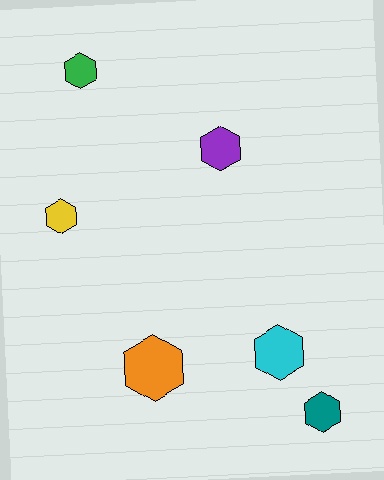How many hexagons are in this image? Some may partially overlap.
There are 6 hexagons.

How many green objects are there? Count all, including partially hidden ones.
There is 1 green object.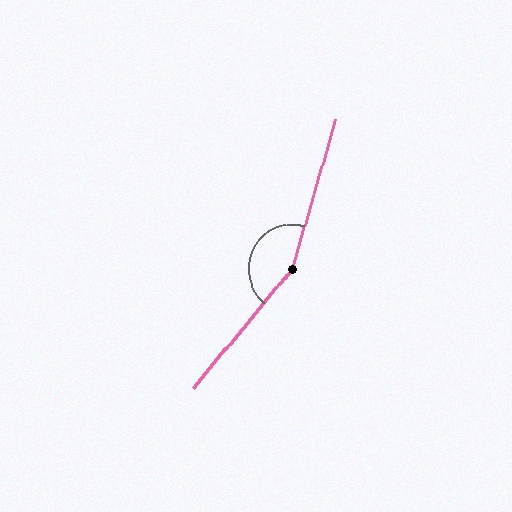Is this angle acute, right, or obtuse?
It is obtuse.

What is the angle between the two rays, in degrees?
Approximately 156 degrees.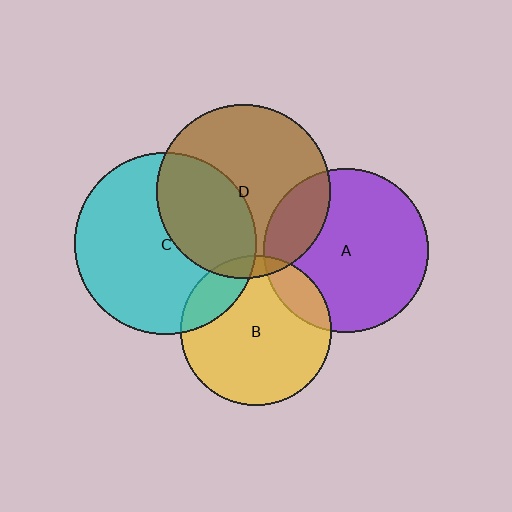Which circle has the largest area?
Circle C (cyan).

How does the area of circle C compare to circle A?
Approximately 1.2 times.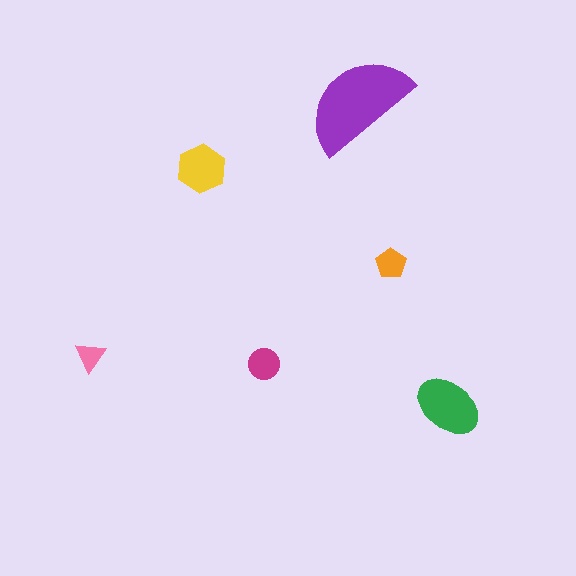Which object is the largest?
The purple semicircle.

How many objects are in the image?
There are 6 objects in the image.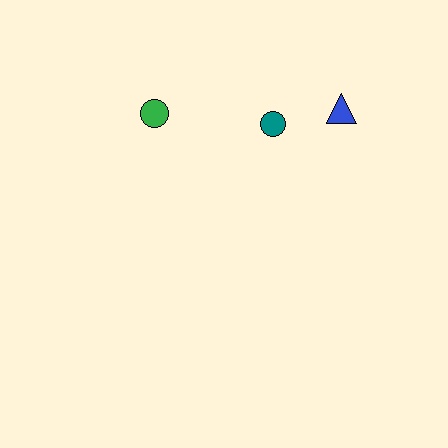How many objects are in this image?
There are 3 objects.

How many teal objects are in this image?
There is 1 teal object.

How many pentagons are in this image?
There are no pentagons.